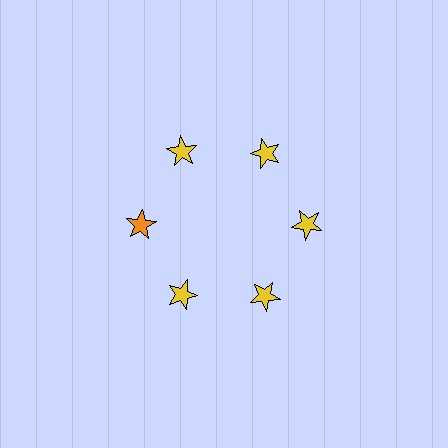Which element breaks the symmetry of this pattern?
The orange star at roughly the 9 o'clock position breaks the symmetry. All other shapes are yellow stars.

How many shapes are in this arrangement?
There are 6 shapes arranged in a ring pattern.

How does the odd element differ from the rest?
It has a different color: orange instead of yellow.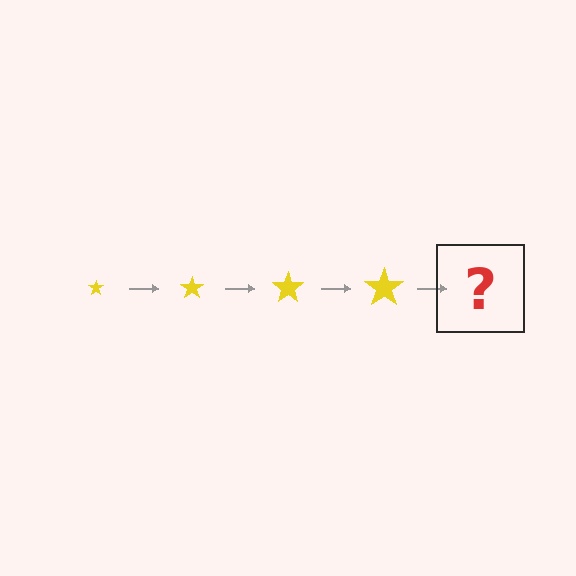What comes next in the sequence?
The next element should be a yellow star, larger than the previous one.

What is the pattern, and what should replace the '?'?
The pattern is that the star gets progressively larger each step. The '?' should be a yellow star, larger than the previous one.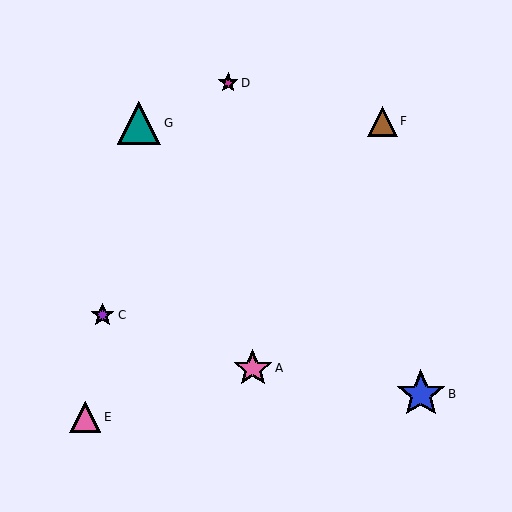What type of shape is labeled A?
Shape A is a pink star.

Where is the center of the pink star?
The center of the pink star is at (253, 368).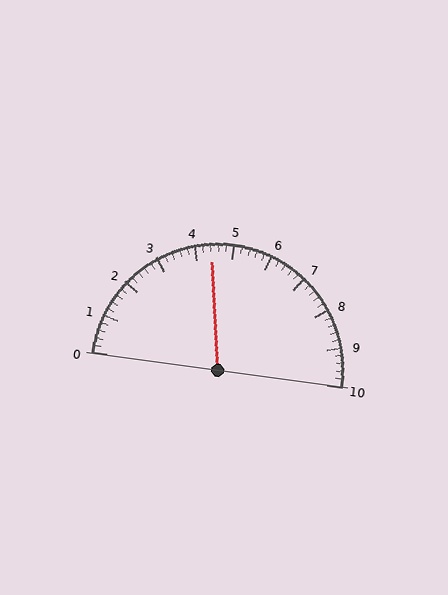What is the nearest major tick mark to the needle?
The nearest major tick mark is 4.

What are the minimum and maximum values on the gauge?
The gauge ranges from 0 to 10.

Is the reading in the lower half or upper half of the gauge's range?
The reading is in the lower half of the range (0 to 10).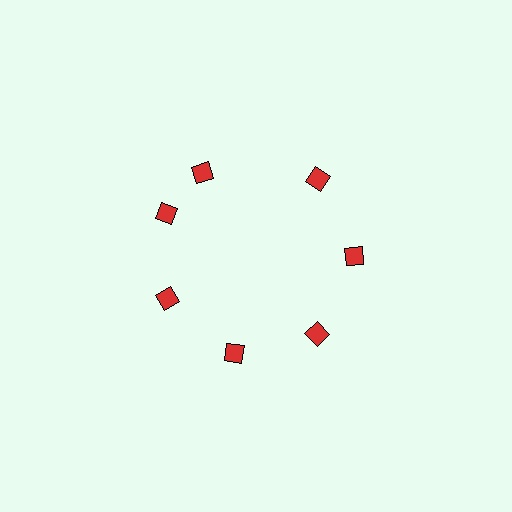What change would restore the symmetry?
The symmetry would be restored by rotating it back into even spacing with its neighbors so that all 7 diamonds sit at equal angles and equal distance from the center.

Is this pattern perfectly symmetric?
No. The 7 red diamonds are arranged in a ring, but one element near the 12 o'clock position is rotated out of alignment along the ring, breaking the 7-fold rotational symmetry.